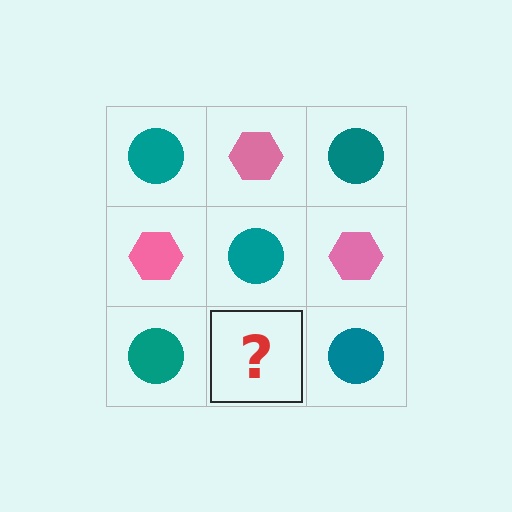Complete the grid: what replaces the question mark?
The question mark should be replaced with a pink hexagon.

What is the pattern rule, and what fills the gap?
The rule is that it alternates teal circle and pink hexagon in a checkerboard pattern. The gap should be filled with a pink hexagon.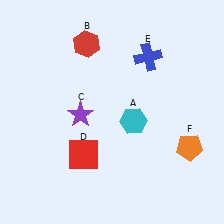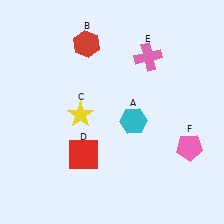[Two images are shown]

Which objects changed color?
C changed from purple to yellow. E changed from blue to pink. F changed from orange to pink.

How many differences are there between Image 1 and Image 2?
There are 3 differences between the two images.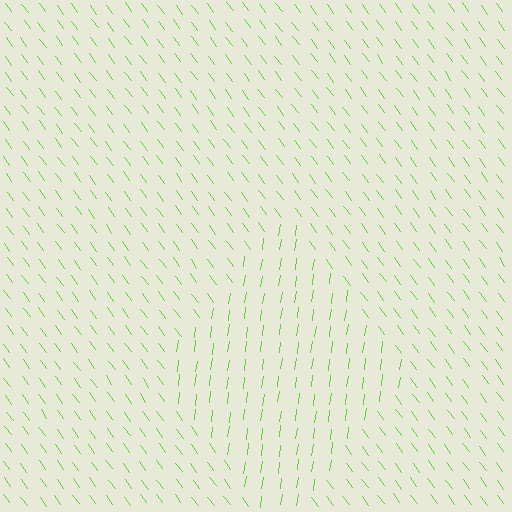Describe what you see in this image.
The image is filled with small lime line segments. A diamond region in the image has lines oriented differently from the surrounding lines, creating a visible texture boundary.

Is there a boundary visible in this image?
Yes, there is a texture boundary formed by a change in line orientation.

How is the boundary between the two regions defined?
The boundary is defined purely by a change in line orientation (approximately 45 degrees difference). All lines are the same color and thickness.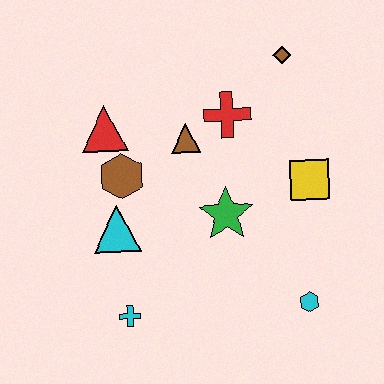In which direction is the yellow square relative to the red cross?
The yellow square is to the right of the red cross.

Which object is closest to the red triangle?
The brown hexagon is closest to the red triangle.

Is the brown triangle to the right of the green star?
No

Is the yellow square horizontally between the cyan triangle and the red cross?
No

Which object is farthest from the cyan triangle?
The brown diamond is farthest from the cyan triangle.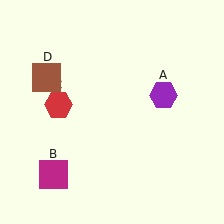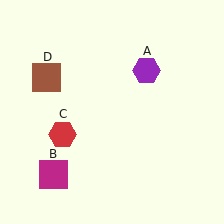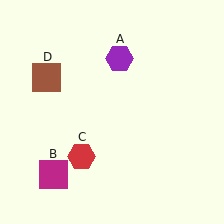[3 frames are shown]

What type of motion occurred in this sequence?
The purple hexagon (object A), red hexagon (object C) rotated counterclockwise around the center of the scene.